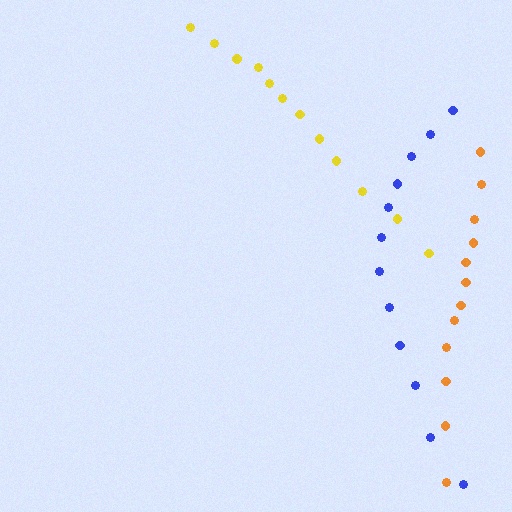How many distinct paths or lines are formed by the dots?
There are 3 distinct paths.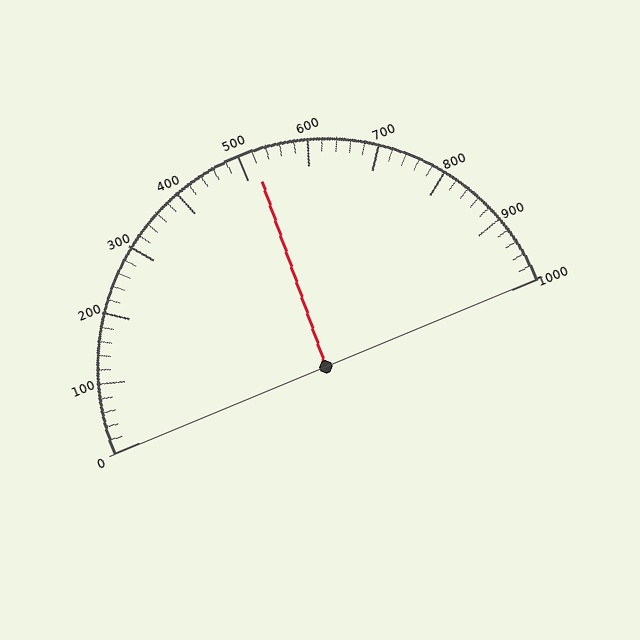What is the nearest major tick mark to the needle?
The nearest major tick mark is 500.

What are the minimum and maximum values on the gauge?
The gauge ranges from 0 to 1000.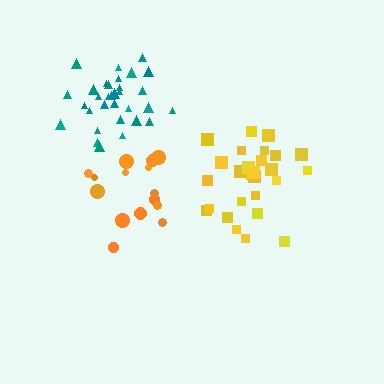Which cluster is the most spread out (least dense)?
Orange.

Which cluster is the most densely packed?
Teal.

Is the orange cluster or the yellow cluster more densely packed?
Yellow.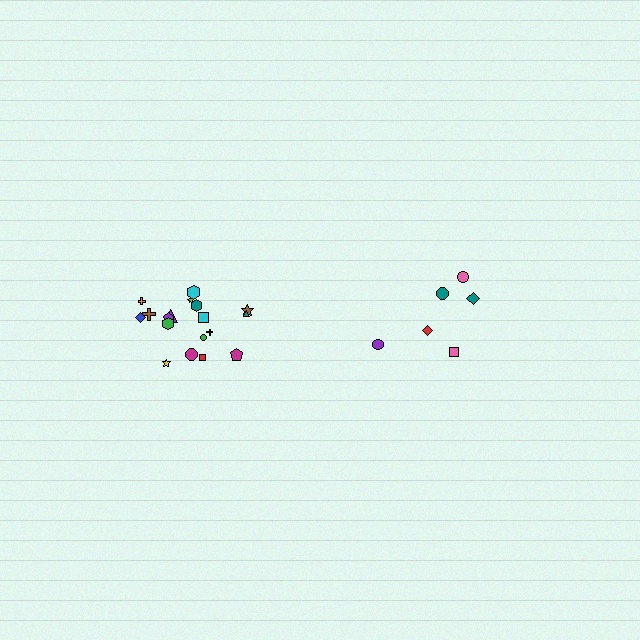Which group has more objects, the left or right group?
The left group.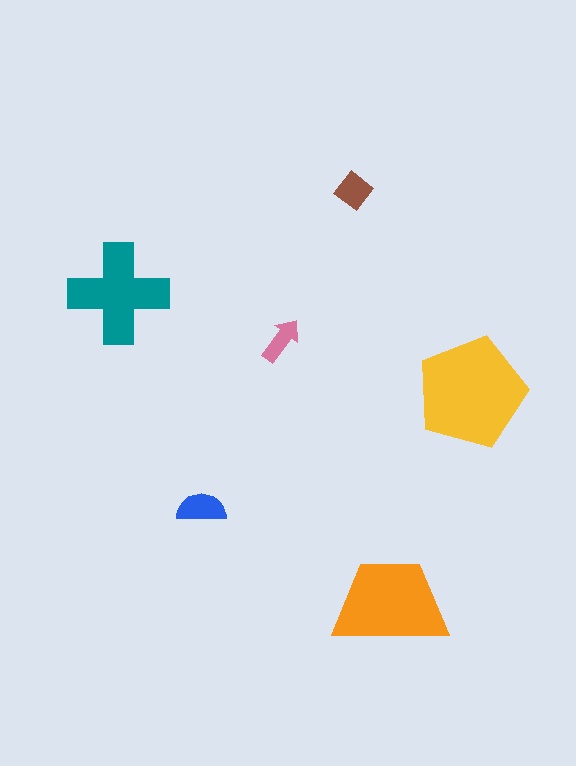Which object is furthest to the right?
The yellow pentagon is rightmost.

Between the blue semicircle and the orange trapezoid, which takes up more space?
The orange trapezoid.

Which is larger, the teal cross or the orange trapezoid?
The orange trapezoid.